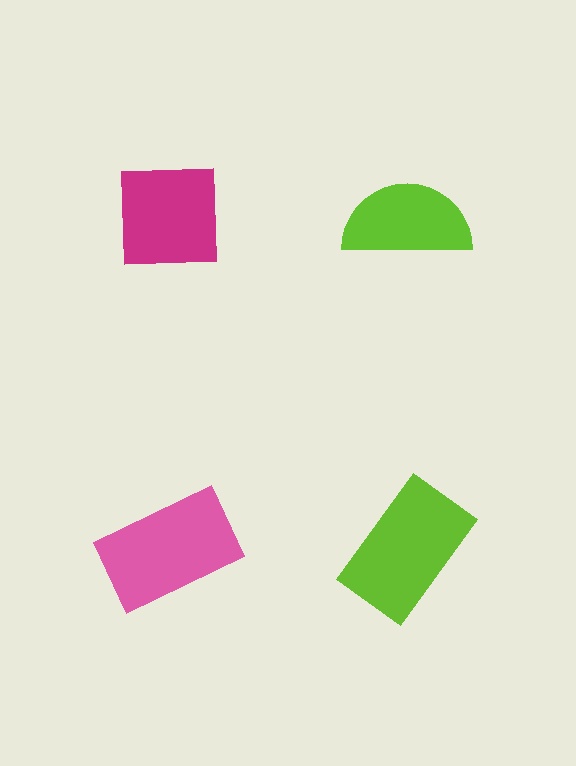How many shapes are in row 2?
2 shapes.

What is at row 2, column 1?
A pink rectangle.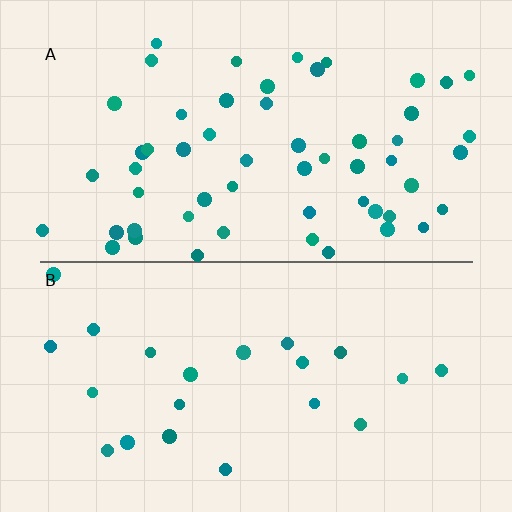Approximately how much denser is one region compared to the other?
Approximately 2.6× — region A over region B.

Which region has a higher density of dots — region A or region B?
A (the top).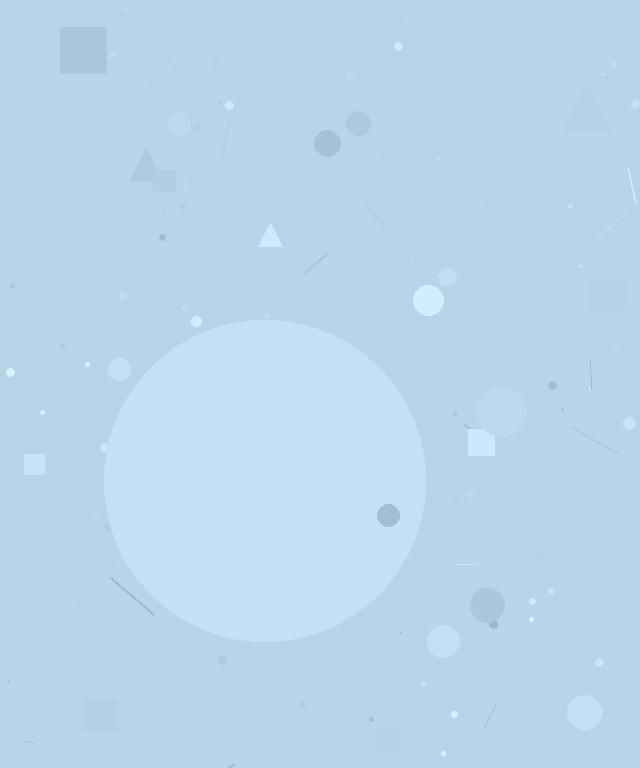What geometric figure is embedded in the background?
A circle is embedded in the background.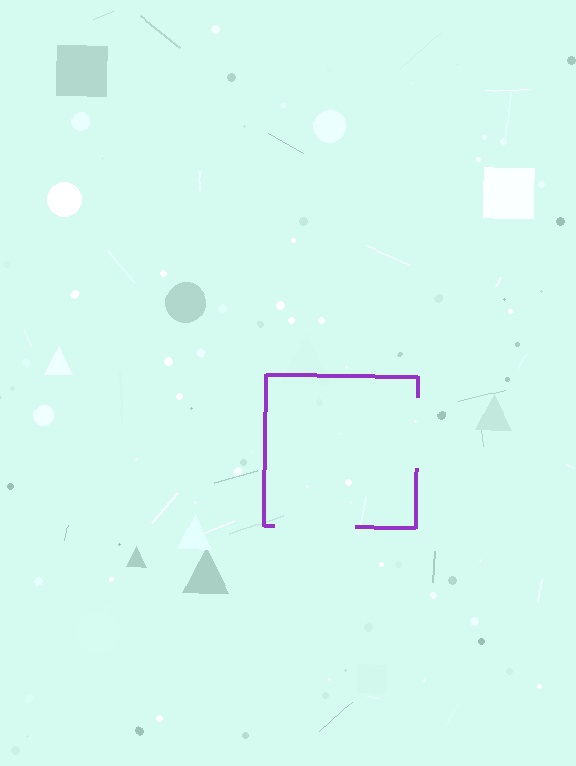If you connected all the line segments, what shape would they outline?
They would outline a square.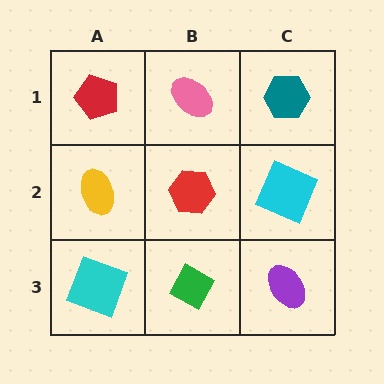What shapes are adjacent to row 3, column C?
A cyan square (row 2, column C), a green diamond (row 3, column B).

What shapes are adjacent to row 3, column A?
A yellow ellipse (row 2, column A), a green diamond (row 3, column B).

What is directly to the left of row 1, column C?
A pink ellipse.